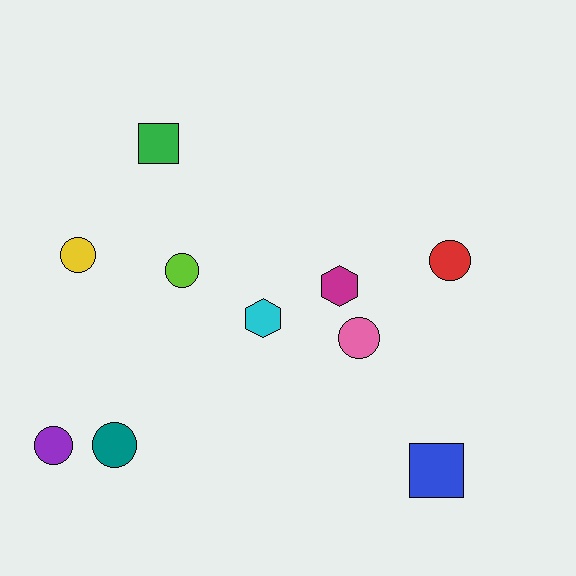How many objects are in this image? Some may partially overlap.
There are 10 objects.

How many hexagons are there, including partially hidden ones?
There are 2 hexagons.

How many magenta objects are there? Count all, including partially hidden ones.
There is 1 magenta object.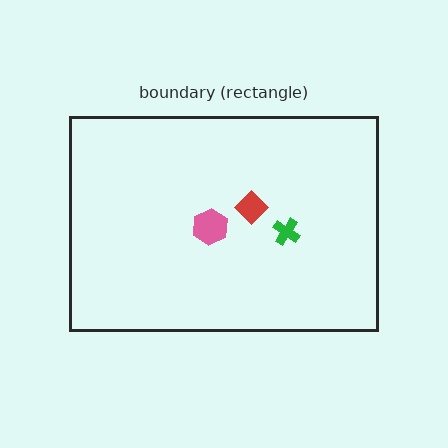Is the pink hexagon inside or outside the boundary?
Inside.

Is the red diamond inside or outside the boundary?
Inside.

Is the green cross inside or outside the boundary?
Inside.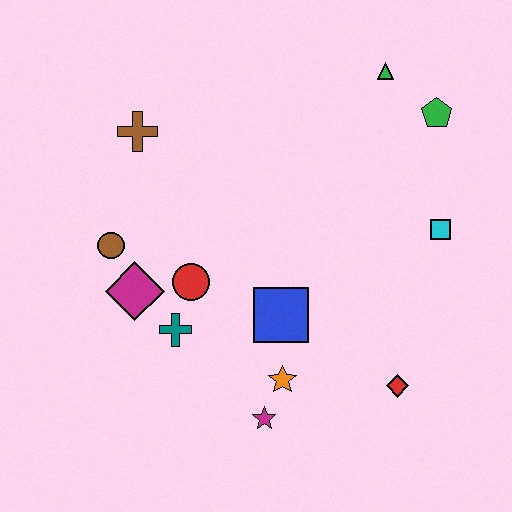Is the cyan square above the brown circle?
Yes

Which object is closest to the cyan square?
The green pentagon is closest to the cyan square.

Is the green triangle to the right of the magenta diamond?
Yes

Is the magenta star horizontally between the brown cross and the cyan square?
Yes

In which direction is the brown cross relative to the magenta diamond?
The brown cross is above the magenta diamond.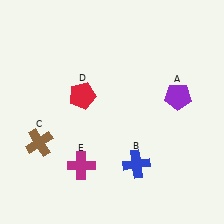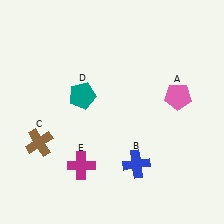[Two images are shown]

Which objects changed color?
A changed from purple to pink. D changed from red to teal.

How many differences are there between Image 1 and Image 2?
There are 2 differences between the two images.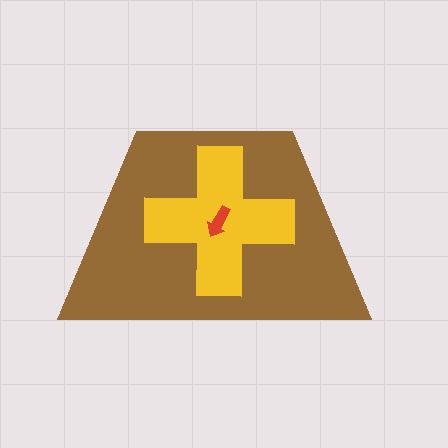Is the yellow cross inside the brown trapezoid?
Yes.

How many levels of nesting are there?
3.